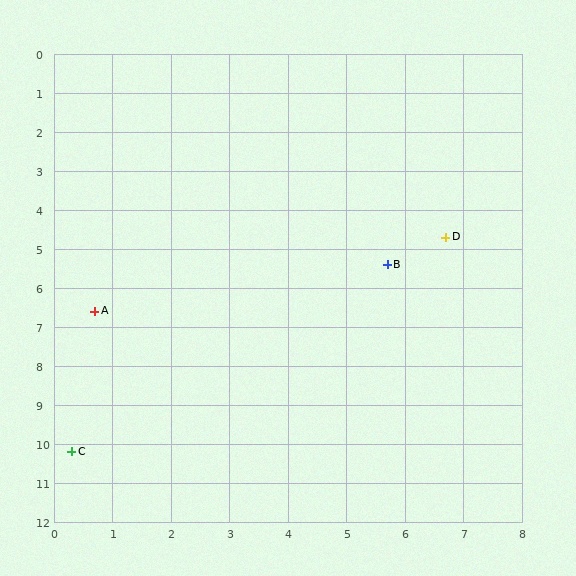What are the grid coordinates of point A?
Point A is at approximately (0.7, 6.6).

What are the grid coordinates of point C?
Point C is at approximately (0.3, 10.2).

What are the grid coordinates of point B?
Point B is at approximately (5.7, 5.4).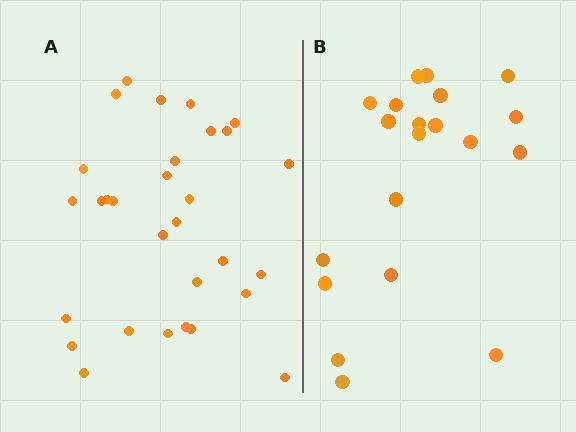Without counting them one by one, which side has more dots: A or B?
Region A (the left region) has more dots.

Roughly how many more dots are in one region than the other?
Region A has roughly 10 or so more dots than region B.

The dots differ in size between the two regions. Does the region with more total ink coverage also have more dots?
No. Region B has more total ink coverage because its dots are larger, but region A actually contains more individual dots. Total area can be misleading — the number of items is what matters here.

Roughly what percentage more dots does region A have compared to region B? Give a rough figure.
About 50% more.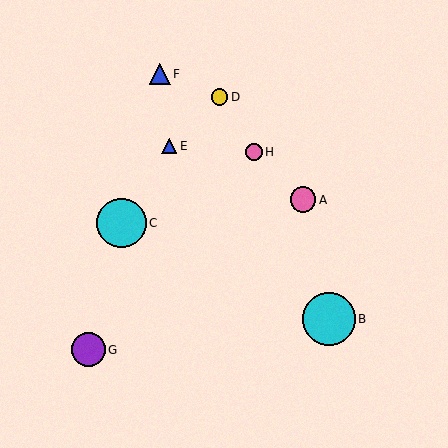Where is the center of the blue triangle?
The center of the blue triangle is at (169, 146).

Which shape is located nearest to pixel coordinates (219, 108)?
The yellow circle (labeled D) at (220, 97) is nearest to that location.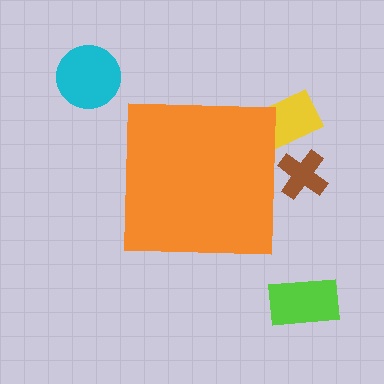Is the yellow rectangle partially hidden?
Yes, the yellow rectangle is partially hidden behind the orange square.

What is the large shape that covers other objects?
An orange square.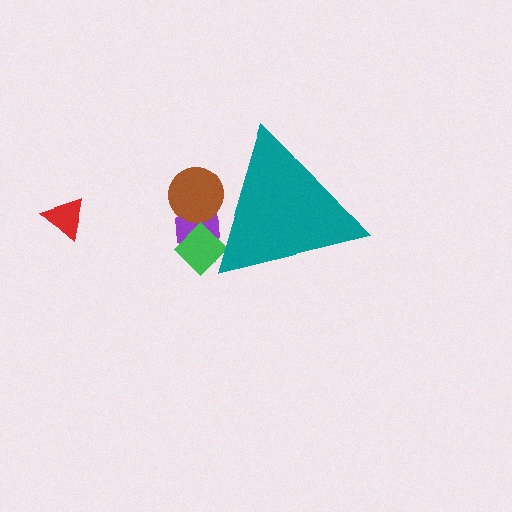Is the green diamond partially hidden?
Yes, the green diamond is partially hidden behind the teal triangle.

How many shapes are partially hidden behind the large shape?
3 shapes are partially hidden.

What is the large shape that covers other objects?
A teal triangle.